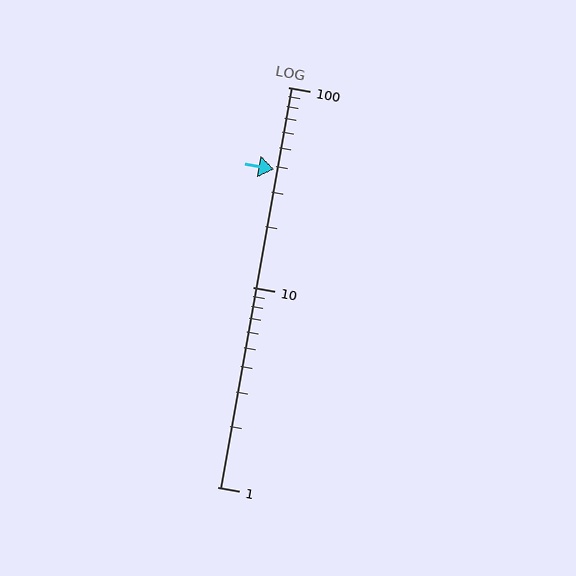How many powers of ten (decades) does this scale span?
The scale spans 2 decades, from 1 to 100.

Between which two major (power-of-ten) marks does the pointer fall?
The pointer is between 10 and 100.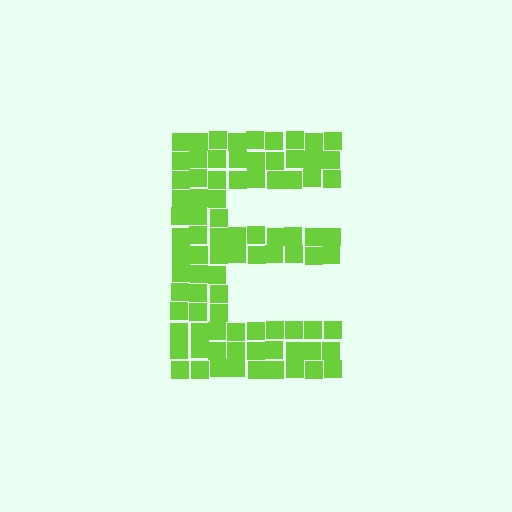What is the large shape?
The large shape is the letter E.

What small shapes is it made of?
It is made of small squares.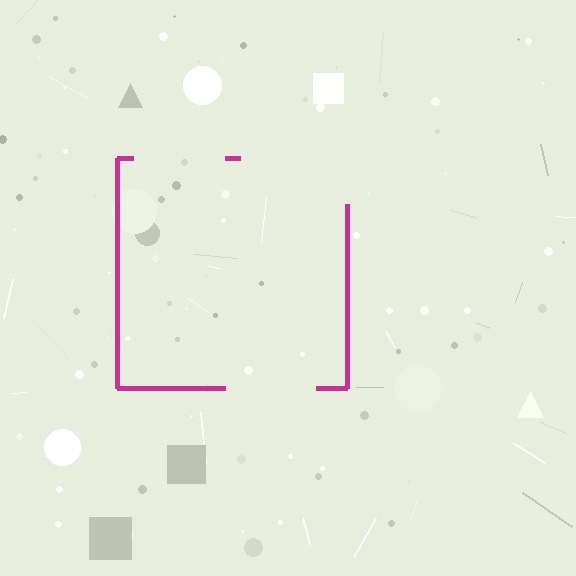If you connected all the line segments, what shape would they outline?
They would outline a square.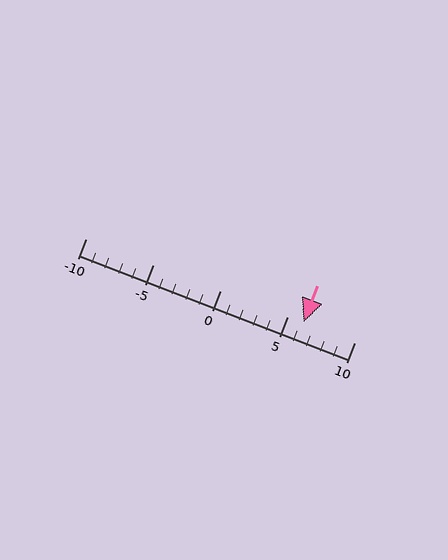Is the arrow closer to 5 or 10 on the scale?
The arrow is closer to 5.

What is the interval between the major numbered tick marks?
The major tick marks are spaced 5 units apart.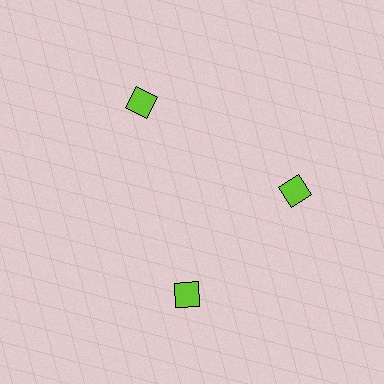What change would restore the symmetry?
The symmetry would be restored by rotating it back into even spacing with its neighbors so that all 3 squares sit at equal angles and equal distance from the center.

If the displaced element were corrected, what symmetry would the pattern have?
It would have 3-fold rotational symmetry — the pattern would map onto itself every 120 degrees.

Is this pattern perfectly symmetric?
No. The 3 lime squares are arranged in a ring, but one element near the 7 o'clock position is rotated out of alignment along the ring, breaking the 3-fold rotational symmetry.